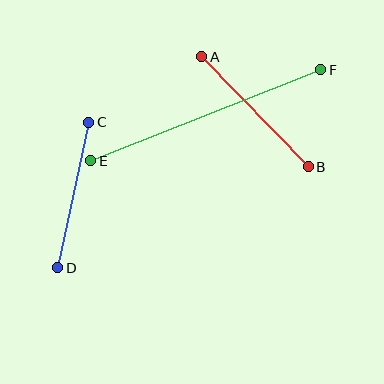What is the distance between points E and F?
The distance is approximately 247 pixels.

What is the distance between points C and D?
The distance is approximately 149 pixels.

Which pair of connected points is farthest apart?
Points E and F are farthest apart.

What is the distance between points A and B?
The distance is approximately 153 pixels.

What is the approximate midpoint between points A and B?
The midpoint is at approximately (255, 112) pixels.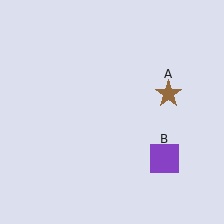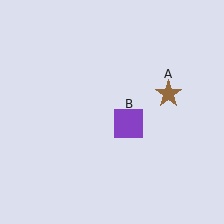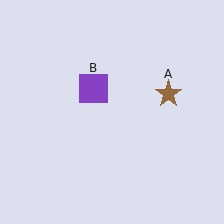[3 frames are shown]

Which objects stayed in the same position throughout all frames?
Brown star (object A) remained stationary.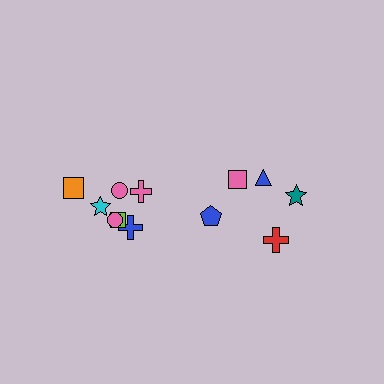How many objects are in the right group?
There are 5 objects.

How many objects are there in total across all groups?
There are 12 objects.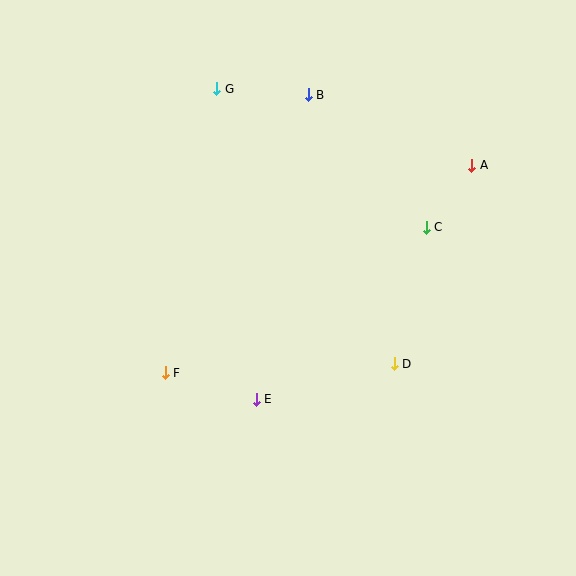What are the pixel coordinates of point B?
Point B is at (308, 95).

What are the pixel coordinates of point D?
Point D is at (394, 364).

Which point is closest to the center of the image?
Point E at (256, 399) is closest to the center.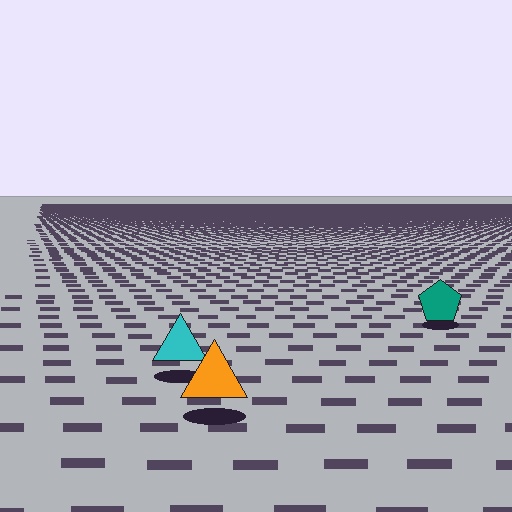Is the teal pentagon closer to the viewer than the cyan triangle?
No. The cyan triangle is closer — you can tell from the texture gradient: the ground texture is coarser near it.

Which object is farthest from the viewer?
The teal pentagon is farthest from the viewer. It appears smaller and the ground texture around it is denser.